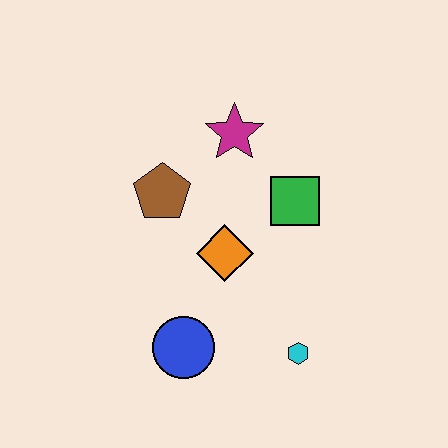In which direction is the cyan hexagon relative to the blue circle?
The cyan hexagon is to the right of the blue circle.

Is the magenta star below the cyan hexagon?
No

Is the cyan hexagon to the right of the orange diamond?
Yes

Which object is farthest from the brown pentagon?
The cyan hexagon is farthest from the brown pentagon.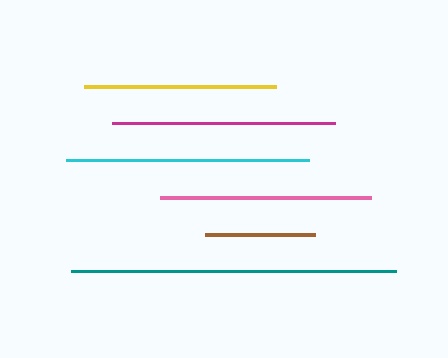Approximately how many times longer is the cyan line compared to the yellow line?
The cyan line is approximately 1.3 times the length of the yellow line.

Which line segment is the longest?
The teal line is the longest at approximately 325 pixels.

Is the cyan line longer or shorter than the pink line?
The cyan line is longer than the pink line.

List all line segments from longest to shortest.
From longest to shortest: teal, cyan, magenta, pink, yellow, brown.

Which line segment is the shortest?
The brown line is the shortest at approximately 110 pixels.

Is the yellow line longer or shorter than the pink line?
The pink line is longer than the yellow line.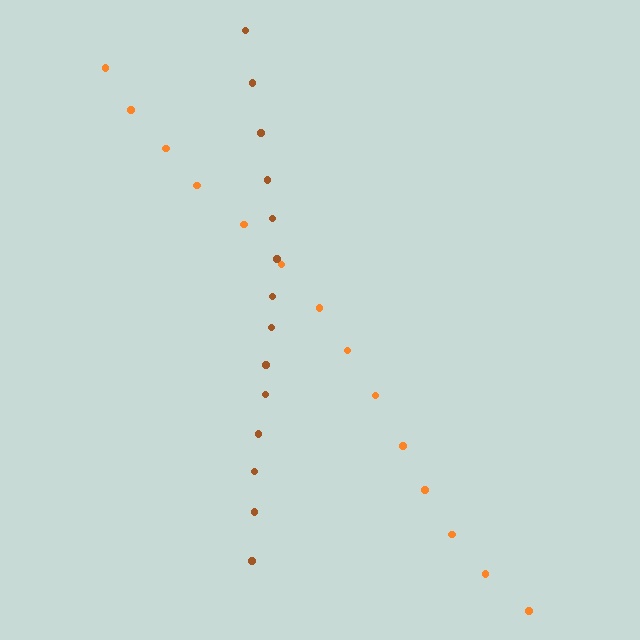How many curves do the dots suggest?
There are 2 distinct paths.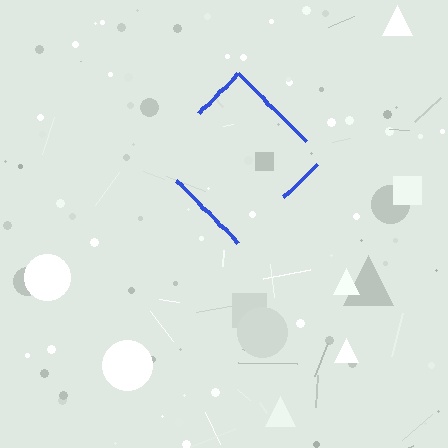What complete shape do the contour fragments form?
The contour fragments form a diamond.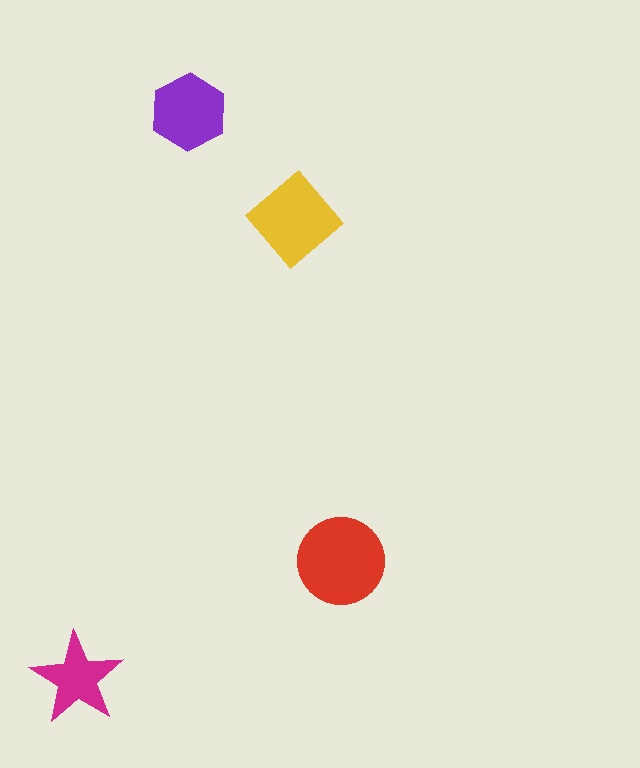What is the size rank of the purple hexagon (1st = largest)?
3rd.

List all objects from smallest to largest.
The magenta star, the purple hexagon, the yellow diamond, the red circle.